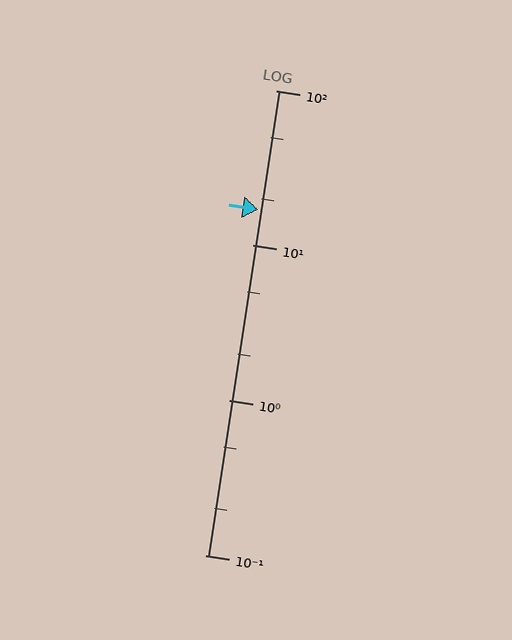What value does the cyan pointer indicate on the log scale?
The pointer indicates approximately 17.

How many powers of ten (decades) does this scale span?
The scale spans 3 decades, from 0.1 to 100.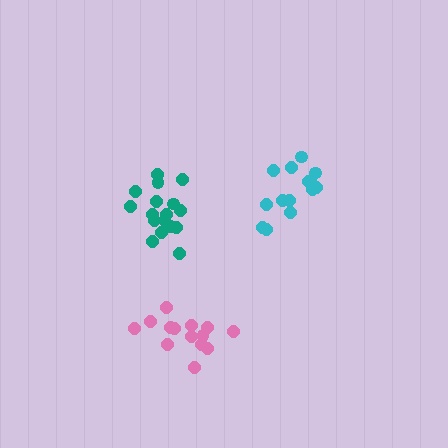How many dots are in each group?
Group 1: 14 dots, Group 2: 14 dots, Group 3: 17 dots (45 total).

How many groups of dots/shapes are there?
There are 3 groups.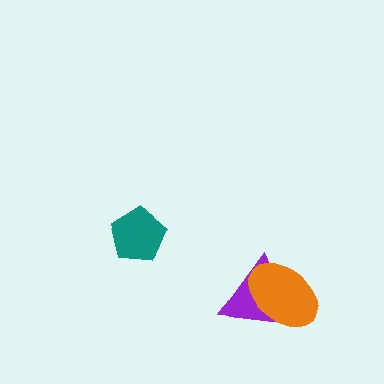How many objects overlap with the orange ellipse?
1 object overlaps with the orange ellipse.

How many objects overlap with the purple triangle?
1 object overlaps with the purple triangle.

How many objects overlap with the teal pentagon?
0 objects overlap with the teal pentagon.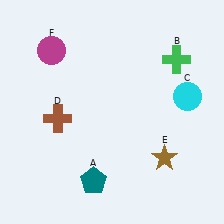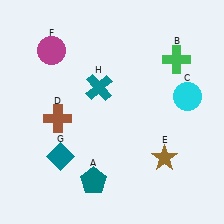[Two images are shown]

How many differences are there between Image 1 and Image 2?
There are 2 differences between the two images.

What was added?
A teal diamond (G), a teal cross (H) were added in Image 2.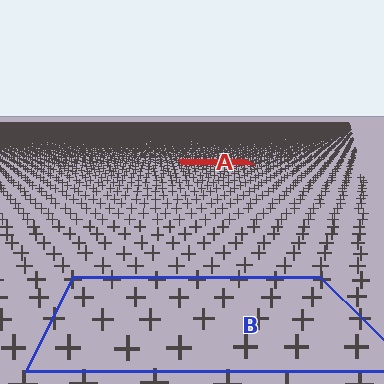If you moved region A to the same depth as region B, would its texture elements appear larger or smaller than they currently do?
They would appear larger. At a closer depth, the same texture elements are projected at a bigger on-screen size.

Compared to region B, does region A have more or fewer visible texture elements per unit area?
Region A has more texture elements per unit area — they are packed more densely because it is farther away.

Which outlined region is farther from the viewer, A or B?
Region A is farther from the viewer — the texture elements inside it appear smaller and more densely packed.